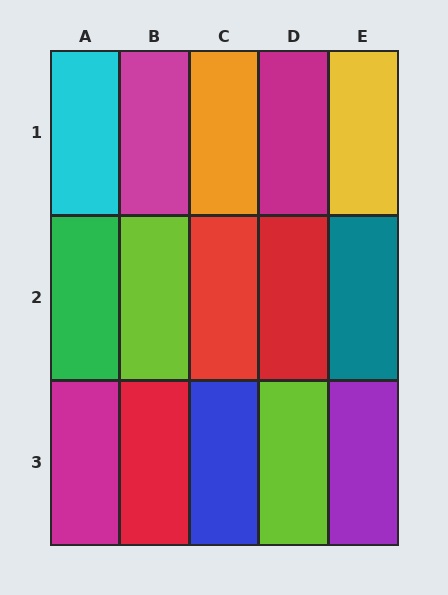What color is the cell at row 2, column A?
Green.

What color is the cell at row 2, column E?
Teal.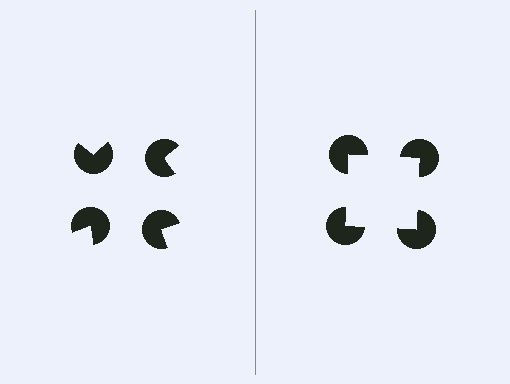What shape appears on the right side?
An illusory square.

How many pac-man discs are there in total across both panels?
8 — 4 on each side.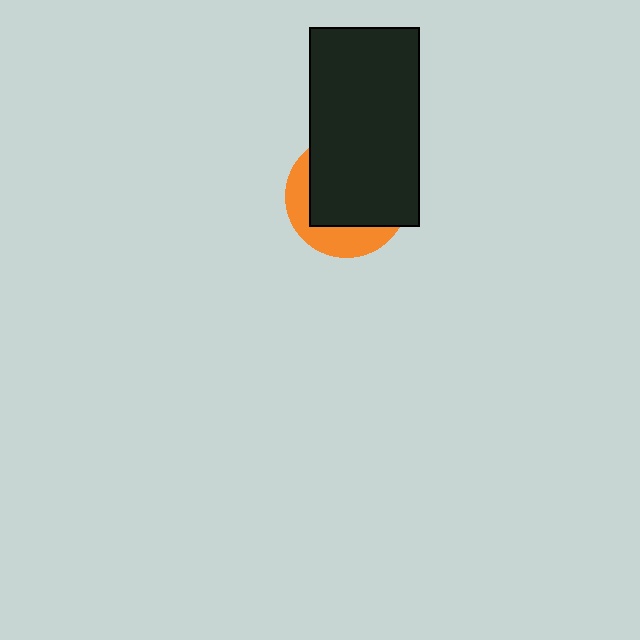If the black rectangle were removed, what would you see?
You would see the complete orange circle.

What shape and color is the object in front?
The object in front is a black rectangle.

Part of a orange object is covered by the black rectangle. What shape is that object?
It is a circle.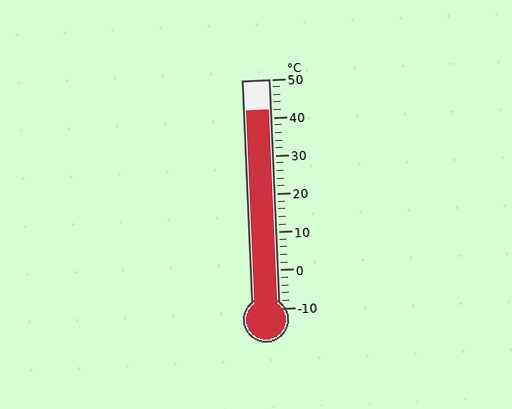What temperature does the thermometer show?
The thermometer shows approximately 42°C.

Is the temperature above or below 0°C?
The temperature is above 0°C.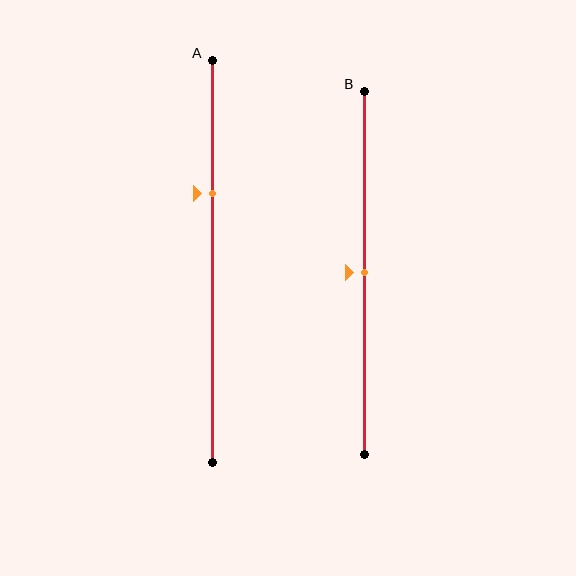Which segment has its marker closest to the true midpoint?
Segment B has its marker closest to the true midpoint.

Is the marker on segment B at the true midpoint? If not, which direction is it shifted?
Yes, the marker on segment B is at the true midpoint.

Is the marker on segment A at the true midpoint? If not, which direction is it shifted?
No, the marker on segment A is shifted upward by about 17% of the segment length.